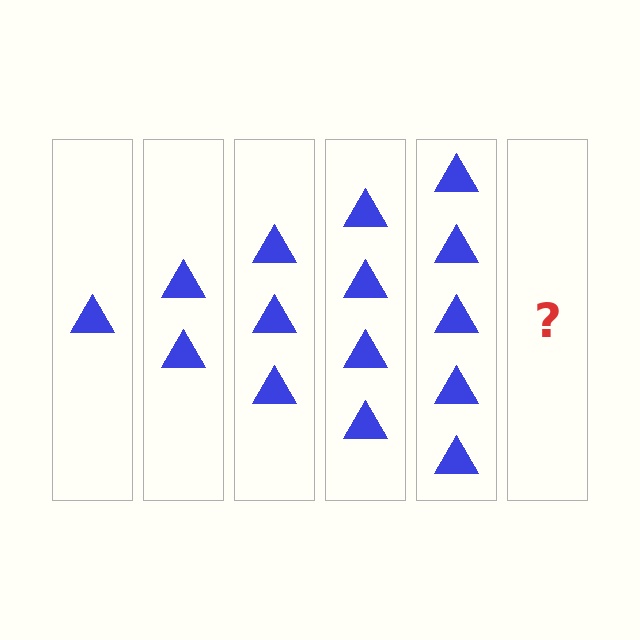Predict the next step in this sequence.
The next step is 6 triangles.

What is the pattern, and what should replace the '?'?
The pattern is that each step adds one more triangle. The '?' should be 6 triangles.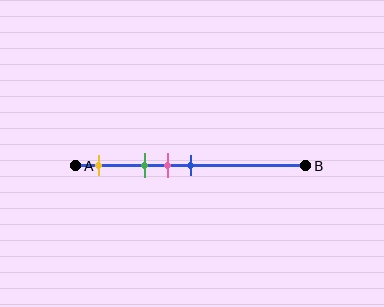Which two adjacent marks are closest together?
The pink and blue marks are the closest adjacent pair.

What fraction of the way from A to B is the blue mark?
The blue mark is approximately 50% (0.5) of the way from A to B.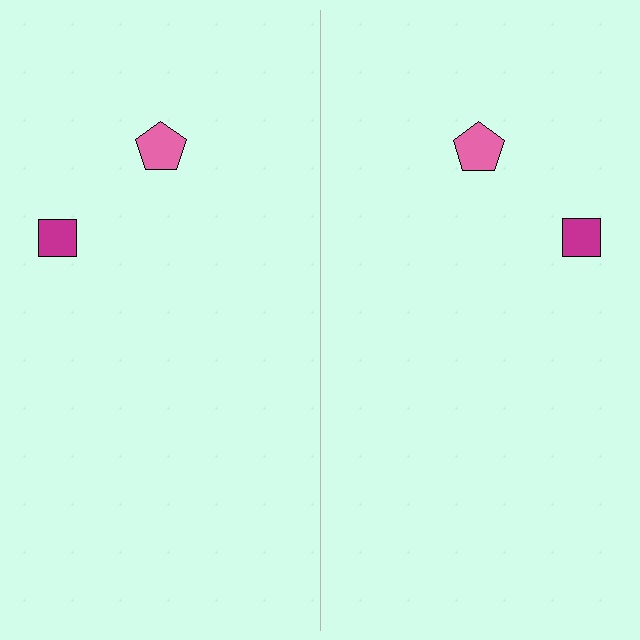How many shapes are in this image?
There are 4 shapes in this image.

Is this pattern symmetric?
Yes, this pattern has bilateral (reflection) symmetry.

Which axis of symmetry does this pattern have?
The pattern has a vertical axis of symmetry running through the center of the image.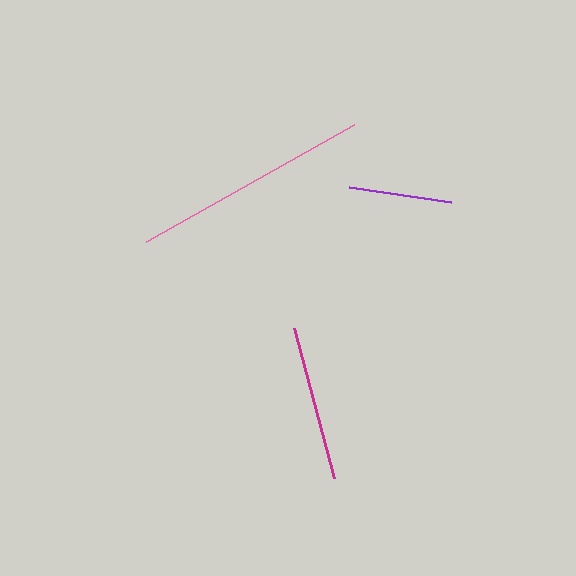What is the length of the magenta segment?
The magenta segment is approximately 155 pixels long.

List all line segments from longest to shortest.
From longest to shortest: pink, magenta, purple.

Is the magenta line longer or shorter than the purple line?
The magenta line is longer than the purple line.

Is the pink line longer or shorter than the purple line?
The pink line is longer than the purple line.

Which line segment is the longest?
The pink line is the longest at approximately 238 pixels.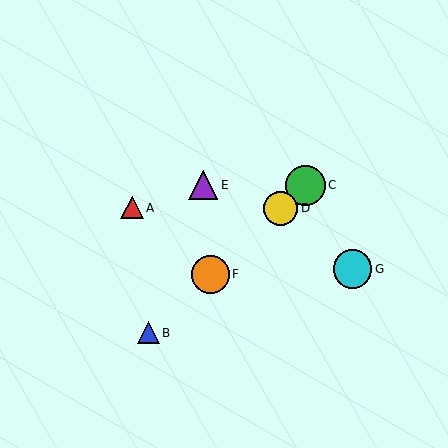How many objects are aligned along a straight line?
4 objects (B, C, D, F) are aligned along a straight line.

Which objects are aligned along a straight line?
Objects B, C, D, F are aligned along a straight line.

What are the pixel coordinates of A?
Object A is at (132, 208).